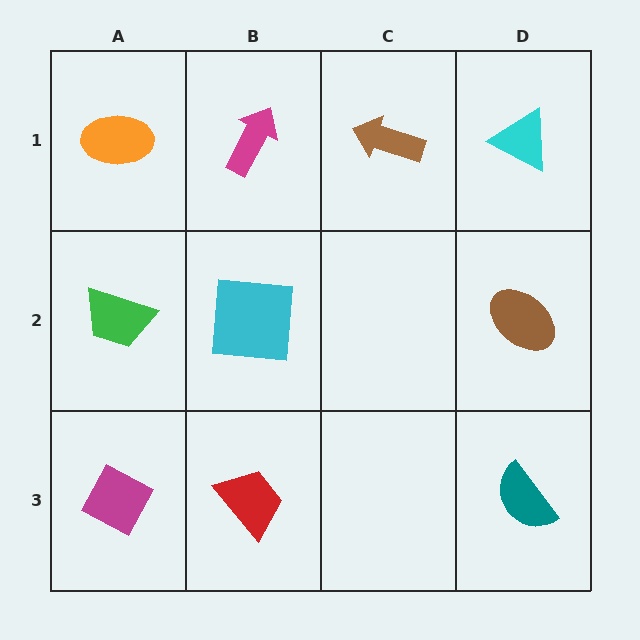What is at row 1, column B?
A magenta arrow.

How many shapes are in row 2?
3 shapes.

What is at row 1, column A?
An orange ellipse.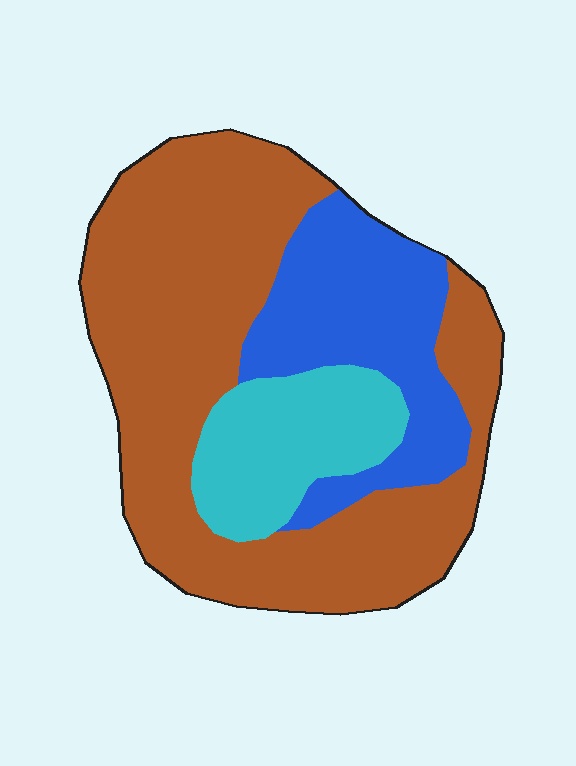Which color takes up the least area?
Cyan, at roughly 15%.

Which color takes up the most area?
Brown, at roughly 60%.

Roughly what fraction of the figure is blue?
Blue takes up about one quarter (1/4) of the figure.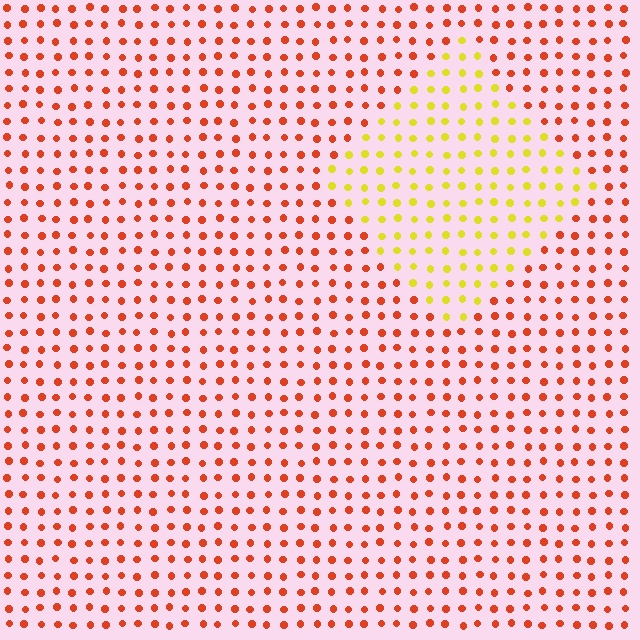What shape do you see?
I see a diamond.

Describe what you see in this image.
The image is filled with small red elements in a uniform arrangement. A diamond-shaped region is visible where the elements are tinted to a slightly different hue, forming a subtle color boundary.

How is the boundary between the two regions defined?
The boundary is defined purely by a slight shift in hue (about 51 degrees). Spacing, size, and orientation are identical on both sides.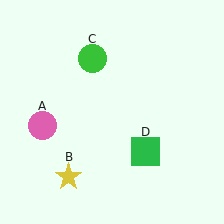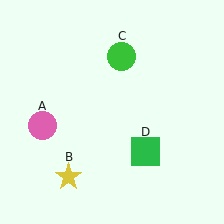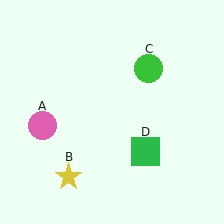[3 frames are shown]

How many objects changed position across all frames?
1 object changed position: green circle (object C).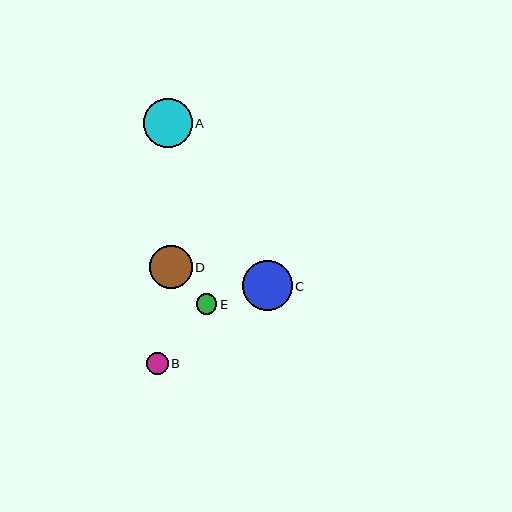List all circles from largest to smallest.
From largest to smallest: C, A, D, B, E.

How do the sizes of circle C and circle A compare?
Circle C and circle A are approximately the same size.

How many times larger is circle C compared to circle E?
Circle C is approximately 2.4 times the size of circle E.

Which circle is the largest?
Circle C is the largest with a size of approximately 50 pixels.